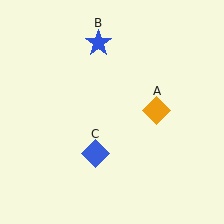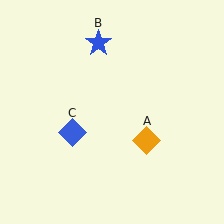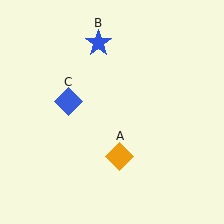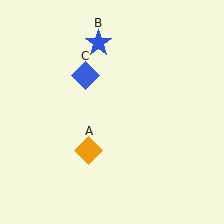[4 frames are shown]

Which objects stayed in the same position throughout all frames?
Blue star (object B) remained stationary.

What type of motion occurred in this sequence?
The orange diamond (object A), blue diamond (object C) rotated clockwise around the center of the scene.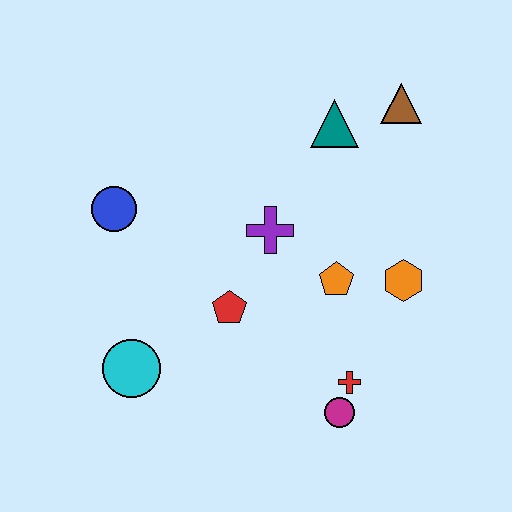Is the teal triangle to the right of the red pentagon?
Yes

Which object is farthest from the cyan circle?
The brown triangle is farthest from the cyan circle.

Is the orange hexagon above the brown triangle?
No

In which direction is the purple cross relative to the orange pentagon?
The purple cross is to the left of the orange pentagon.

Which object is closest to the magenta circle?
The red cross is closest to the magenta circle.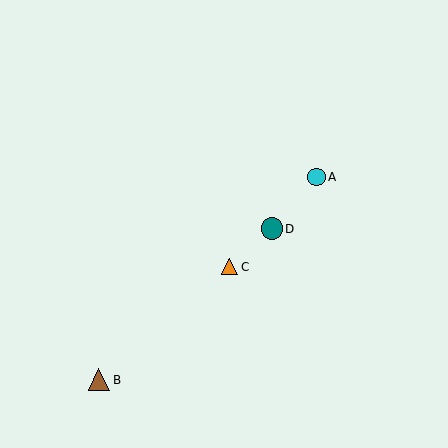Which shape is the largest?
The brown triangle (labeled B) is the largest.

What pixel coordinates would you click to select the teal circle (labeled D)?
Click at (272, 229) to select the teal circle D.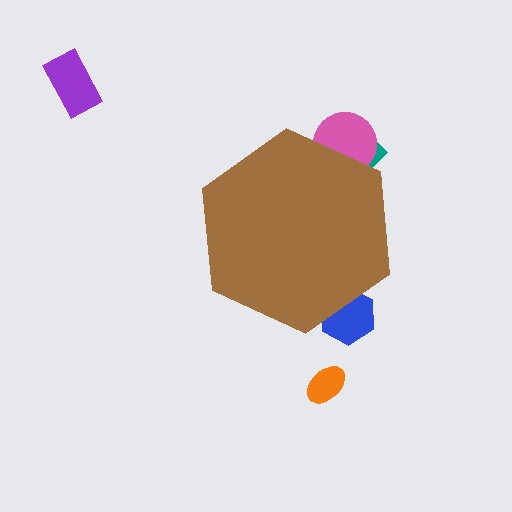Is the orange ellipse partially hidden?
No, the orange ellipse is fully visible.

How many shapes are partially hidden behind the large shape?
3 shapes are partially hidden.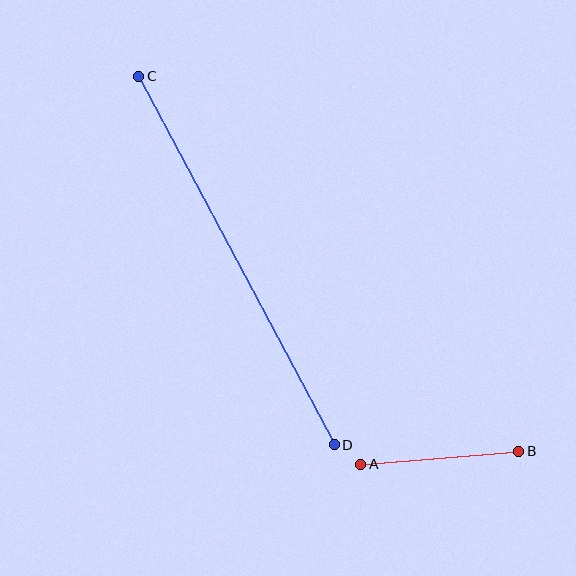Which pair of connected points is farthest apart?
Points C and D are farthest apart.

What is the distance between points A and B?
The distance is approximately 159 pixels.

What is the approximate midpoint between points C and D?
The midpoint is at approximately (236, 261) pixels.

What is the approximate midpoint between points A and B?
The midpoint is at approximately (440, 458) pixels.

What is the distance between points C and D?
The distance is approximately 417 pixels.